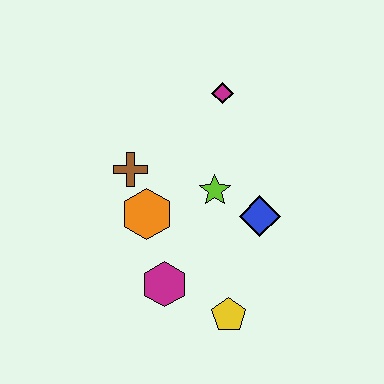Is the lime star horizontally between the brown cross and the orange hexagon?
No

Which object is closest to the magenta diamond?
The lime star is closest to the magenta diamond.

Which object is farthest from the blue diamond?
The brown cross is farthest from the blue diamond.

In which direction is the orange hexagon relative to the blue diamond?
The orange hexagon is to the left of the blue diamond.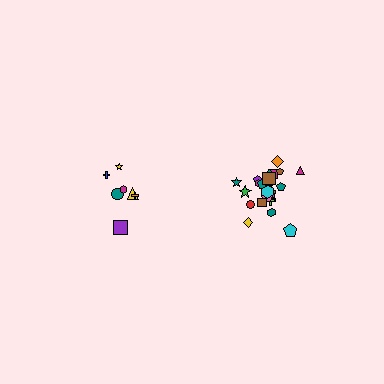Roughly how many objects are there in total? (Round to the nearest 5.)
Roughly 30 objects in total.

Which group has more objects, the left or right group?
The right group.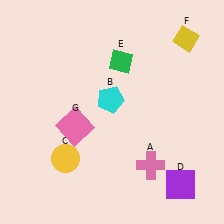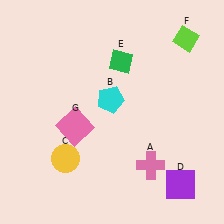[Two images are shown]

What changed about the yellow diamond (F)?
In Image 1, F is yellow. In Image 2, it changed to lime.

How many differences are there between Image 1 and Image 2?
There is 1 difference between the two images.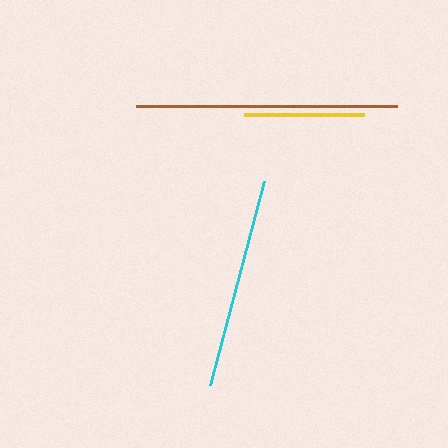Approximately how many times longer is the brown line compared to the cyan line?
The brown line is approximately 1.2 times the length of the cyan line.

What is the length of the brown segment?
The brown segment is approximately 261 pixels long.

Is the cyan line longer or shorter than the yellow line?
The cyan line is longer than the yellow line.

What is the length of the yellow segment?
The yellow segment is approximately 120 pixels long.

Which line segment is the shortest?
The yellow line is the shortest at approximately 120 pixels.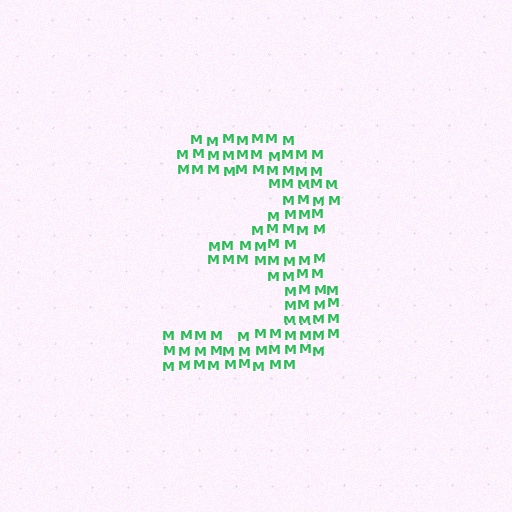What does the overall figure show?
The overall figure shows the digit 3.